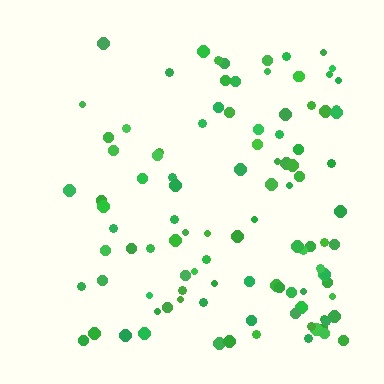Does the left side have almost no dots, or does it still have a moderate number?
Still a moderate number, just noticeably fewer than the right.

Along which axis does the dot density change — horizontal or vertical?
Horizontal.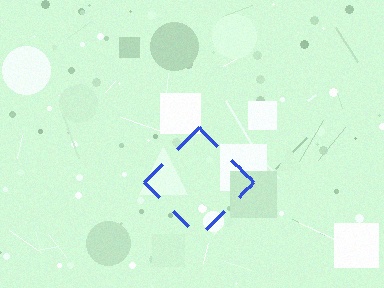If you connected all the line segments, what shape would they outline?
They would outline a diamond.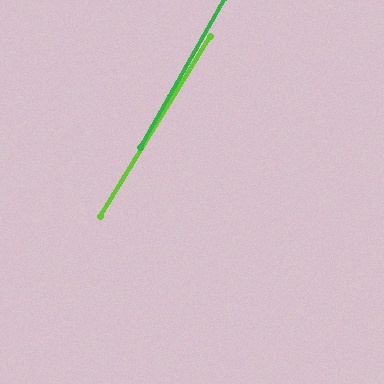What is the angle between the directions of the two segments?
Approximately 2 degrees.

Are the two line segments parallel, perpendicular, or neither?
Parallel — their directions differ by only 2.0°.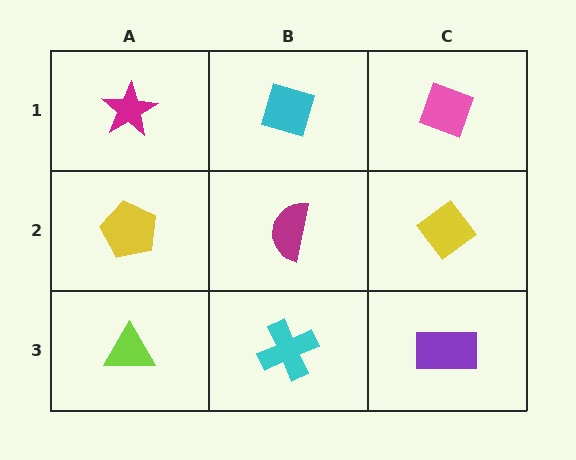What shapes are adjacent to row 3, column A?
A yellow pentagon (row 2, column A), a cyan cross (row 3, column B).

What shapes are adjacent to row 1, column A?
A yellow pentagon (row 2, column A), a cyan diamond (row 1, column B).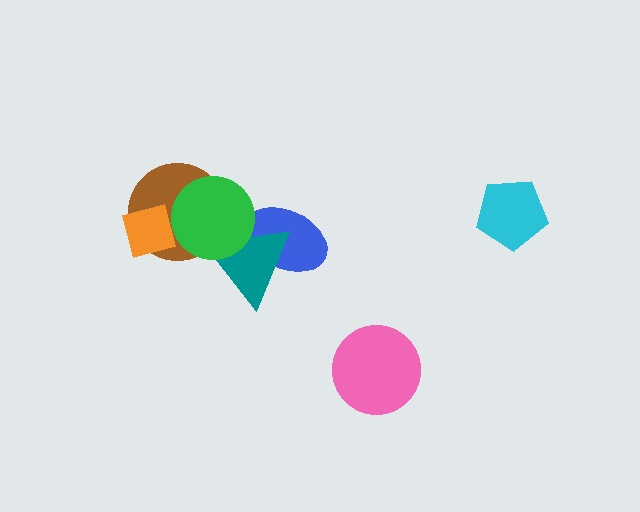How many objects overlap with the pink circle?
0 objects overlap with the pink circle.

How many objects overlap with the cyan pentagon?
0 objects overlap with the cyan pentagon.